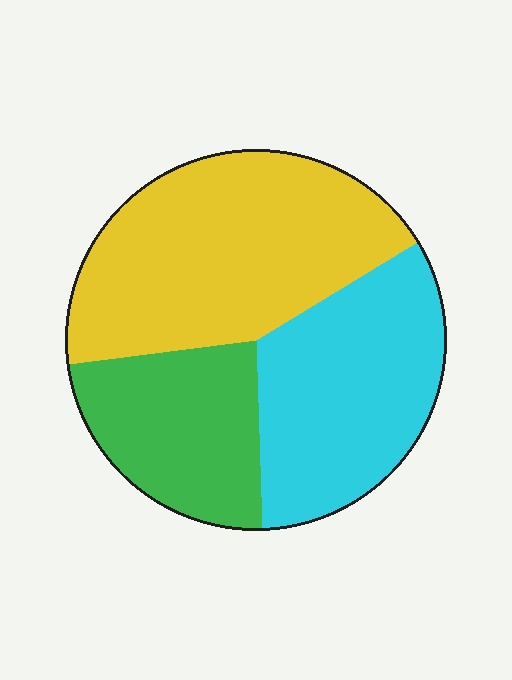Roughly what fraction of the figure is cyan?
Cyan covers 33% of the figure.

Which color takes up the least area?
Green, at roughly 25%.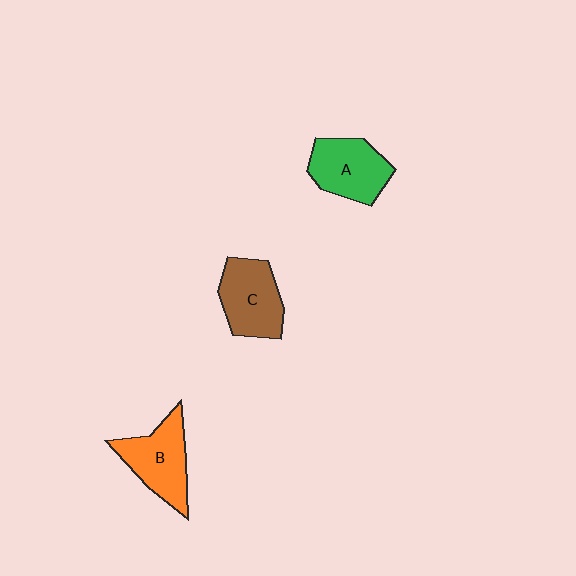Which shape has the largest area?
Shape B (orange).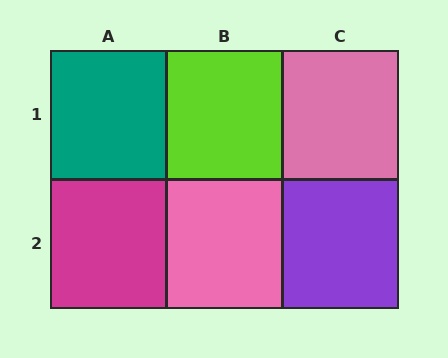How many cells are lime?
1 cell is lime.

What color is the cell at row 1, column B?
Lime.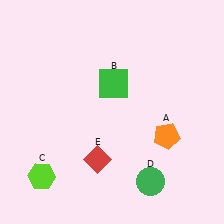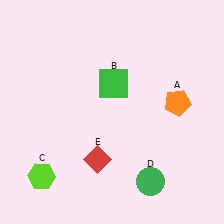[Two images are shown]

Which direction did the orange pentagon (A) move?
The orange pentagon (A) moved up.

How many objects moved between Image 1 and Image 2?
1 object moved between the two images.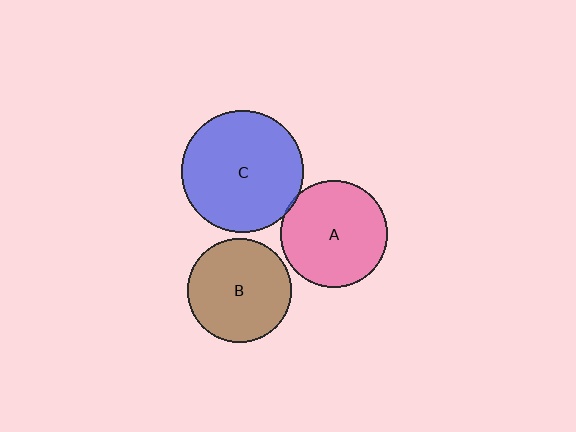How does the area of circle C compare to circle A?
Approximately 1.3 times.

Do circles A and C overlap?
Yes.